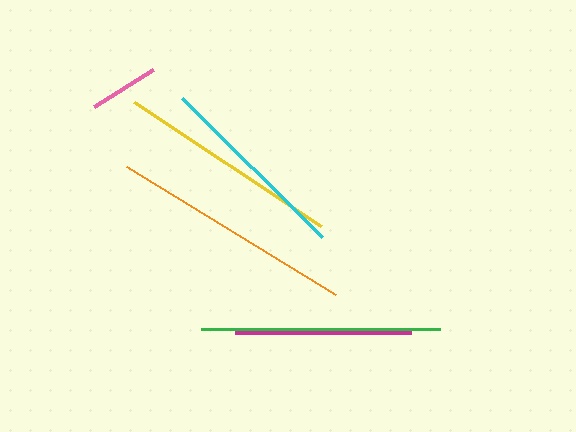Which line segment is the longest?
The orange line is the longest at approximately 246 pixels.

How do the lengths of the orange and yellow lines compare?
The orange and yellow lines are approximately the same length.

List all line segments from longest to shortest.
From longest to shortest: orange, green, yellow, cyan, magenta, pink.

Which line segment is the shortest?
The pink line is the shortest at approximately 69 pixels.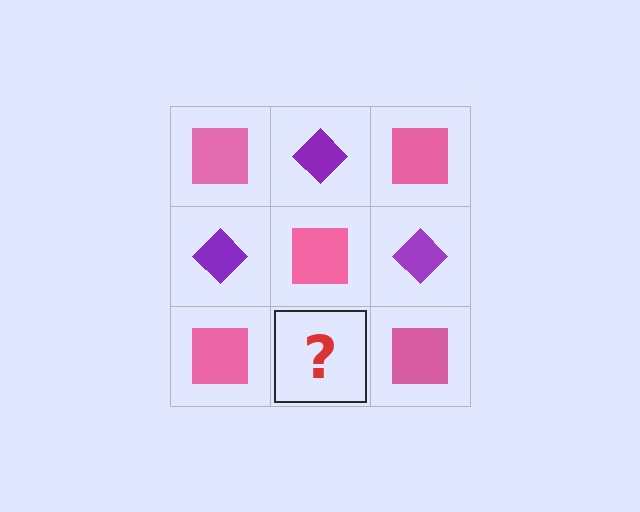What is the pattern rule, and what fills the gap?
The rule is that it alternates pink square and purple diamond in a checkerboard pattern. The gap should be filled with a purple diamond.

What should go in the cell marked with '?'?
The missing cell should contain a purple diamond.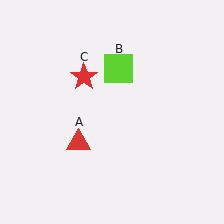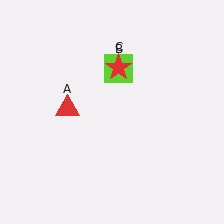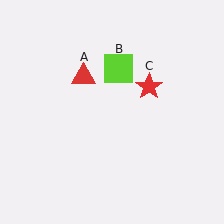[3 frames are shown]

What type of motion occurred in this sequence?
The red triangle (object A), red star (object C) rotated clockwise around the center of the scene.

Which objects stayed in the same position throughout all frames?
Lime square (object B) remained stationary.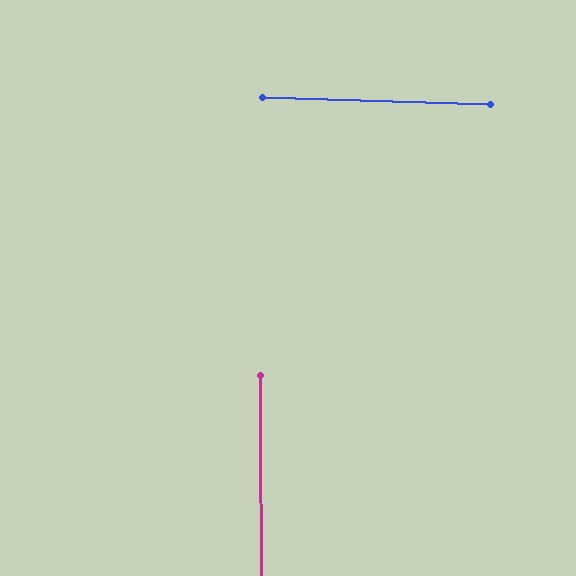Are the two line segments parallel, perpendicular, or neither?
Perpendicular — they meet at approximately 88°.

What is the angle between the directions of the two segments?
Approximately 88 degrees.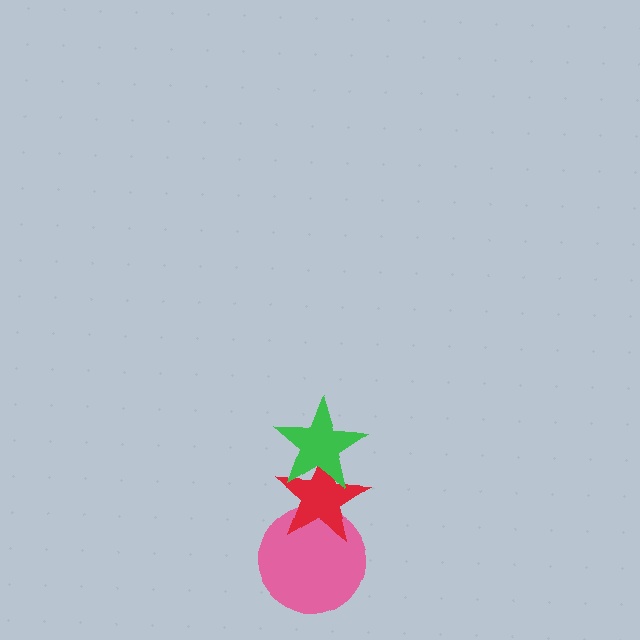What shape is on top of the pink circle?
The red star is on top of the pink circle.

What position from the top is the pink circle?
The pink circle is 3rd from the top.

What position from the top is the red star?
The red star is 2nd from the top.